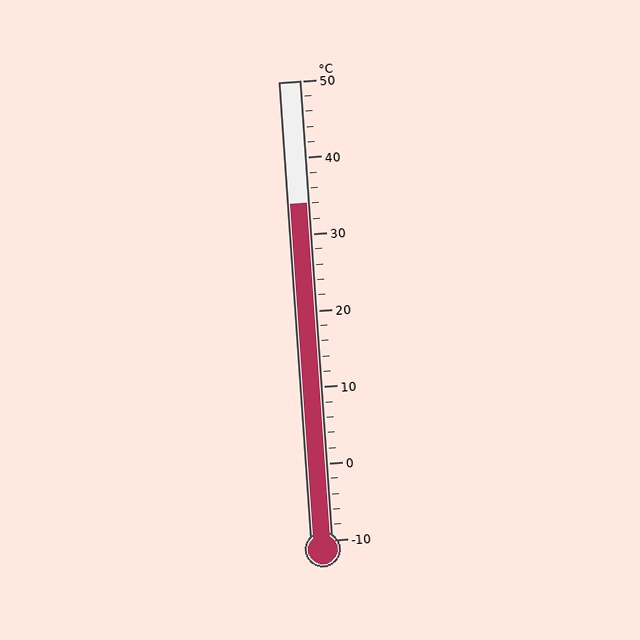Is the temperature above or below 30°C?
The temperature is above 30°C.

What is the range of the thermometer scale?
The thermometer scale ranges from -10°C to 50°C.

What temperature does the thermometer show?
The thermometer shows approximately 34°C.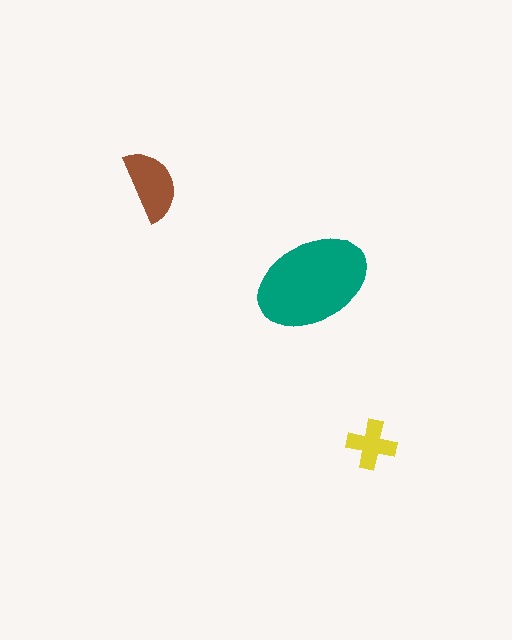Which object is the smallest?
The yellow cross.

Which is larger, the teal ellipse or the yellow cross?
The teal ellipse.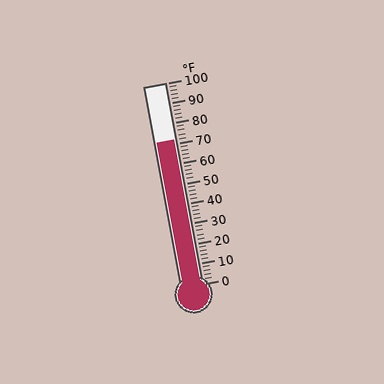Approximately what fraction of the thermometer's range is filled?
The thermometer is filled to approximately 70% of its range.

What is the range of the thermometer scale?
The thermometer scale ranges from 0°F to 100°F.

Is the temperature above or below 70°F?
The temperature is above 70°F.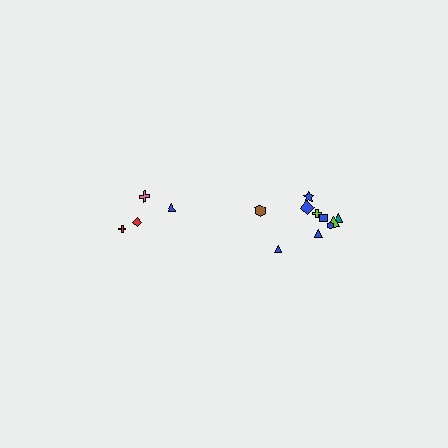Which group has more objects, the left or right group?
The right group.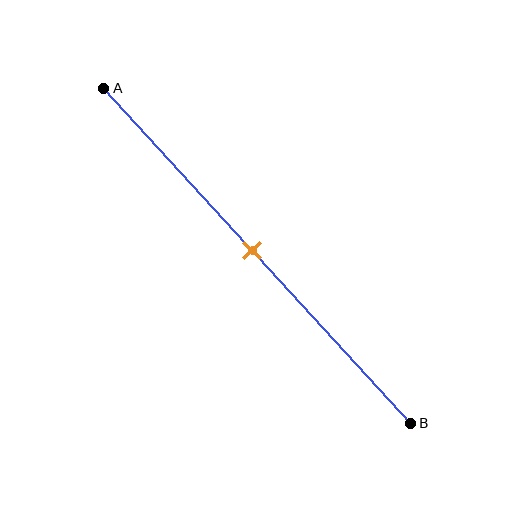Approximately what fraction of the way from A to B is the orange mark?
The orange mark is approximately 50% of the way from A to B.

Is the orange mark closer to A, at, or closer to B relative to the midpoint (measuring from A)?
The orange mark is approximately at the midpoint of segment AB.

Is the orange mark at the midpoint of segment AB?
Yes, the mark is approximately at the midpoint.